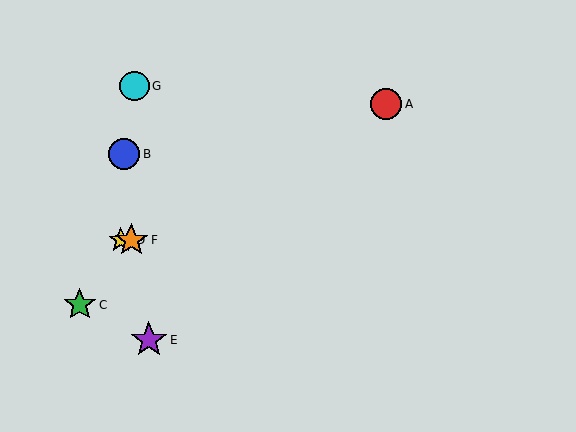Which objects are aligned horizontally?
Objects D, F are aligned horizontally.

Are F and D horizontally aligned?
Yes, both are at y≈240.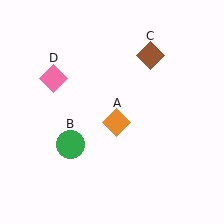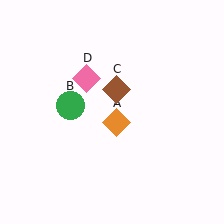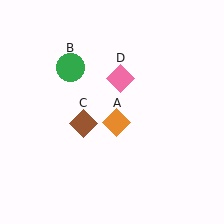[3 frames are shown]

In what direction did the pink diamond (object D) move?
The pink diamond (object D) moved right.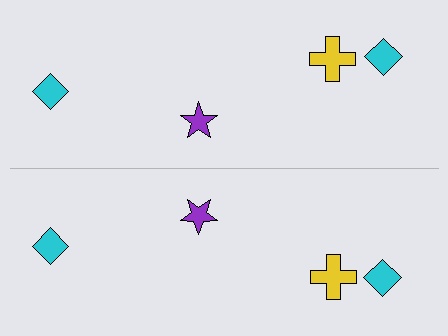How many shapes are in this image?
There are 8 shapes in this image.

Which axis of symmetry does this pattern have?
The pattern has a horizontal axis of symmetry running through the center of the image.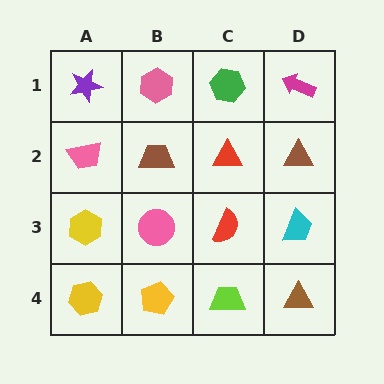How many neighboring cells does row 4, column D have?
2.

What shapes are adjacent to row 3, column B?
A brown trapezoid (row 2, column B), a yellow pentagon (row 4, column B), a yellow hexagon (row 3, column A), a red semicircle (row 3, column C).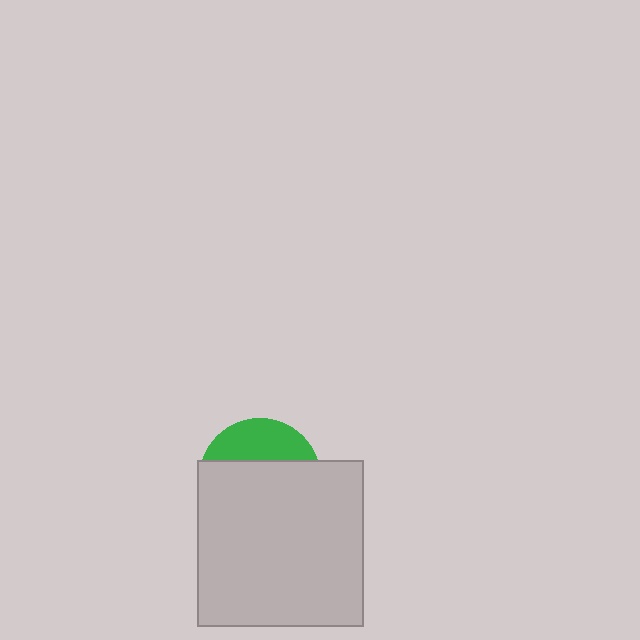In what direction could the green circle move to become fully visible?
The green circle could move up. That would shift it out from behind the light gray square entirely.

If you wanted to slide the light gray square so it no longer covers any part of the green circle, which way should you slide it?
Slide it down — that is the most direct way to separate the two shapes.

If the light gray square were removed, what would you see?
You would see the complete green circle.